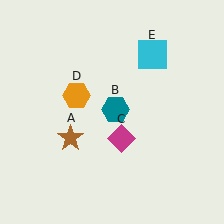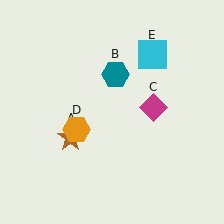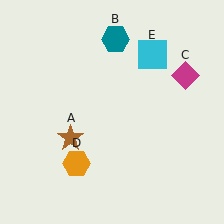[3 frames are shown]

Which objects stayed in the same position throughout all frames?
Brown star (object A) and cyan square (object E) remained stationary.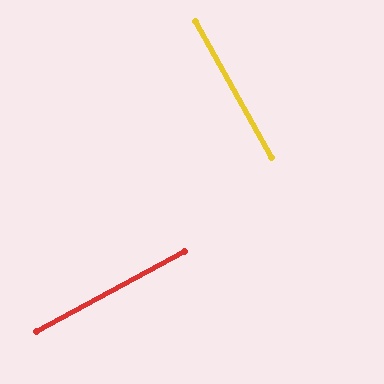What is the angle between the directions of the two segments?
Approximately 89 degrees.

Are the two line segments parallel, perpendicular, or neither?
Perpendicular — they meet at approximately 89°.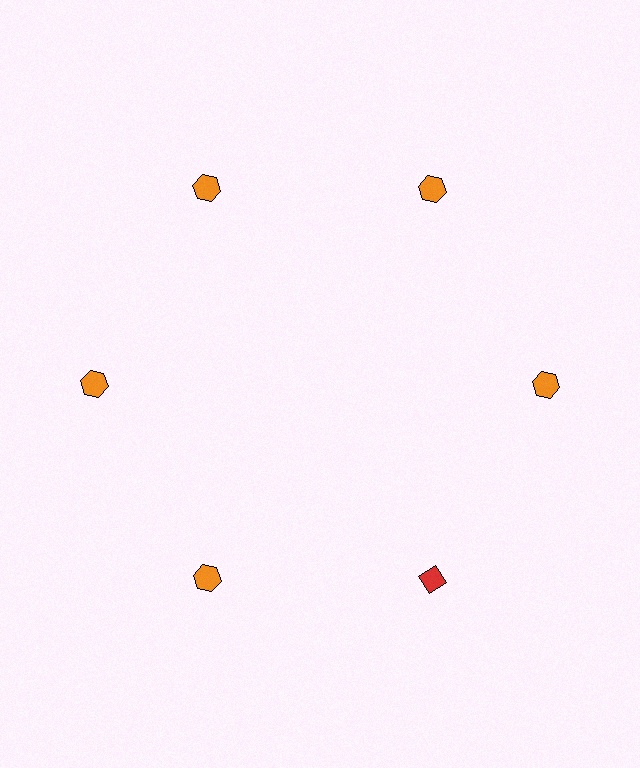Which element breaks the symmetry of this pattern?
The red diamond at roughly the 5 o'clock position breaks the symmetry. All other shapes are orange hexagons.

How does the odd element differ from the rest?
It differs in both color (red instead of orange) and shape (diamond instead of hexagon).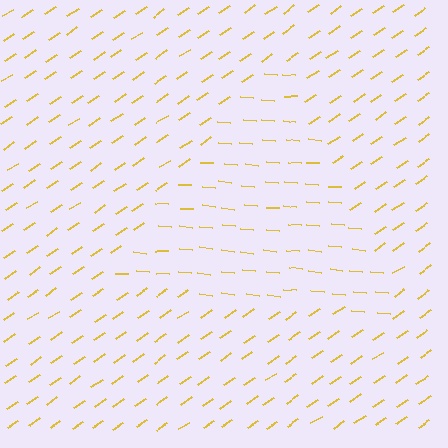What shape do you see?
I see a triangle.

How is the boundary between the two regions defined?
The boundary is defined purely by a change in line orientation (approximately 39 degrees difference). All lines are the same color and thickness.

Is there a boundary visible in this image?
Yes, there is a texture boundary formed by a change in line orientation.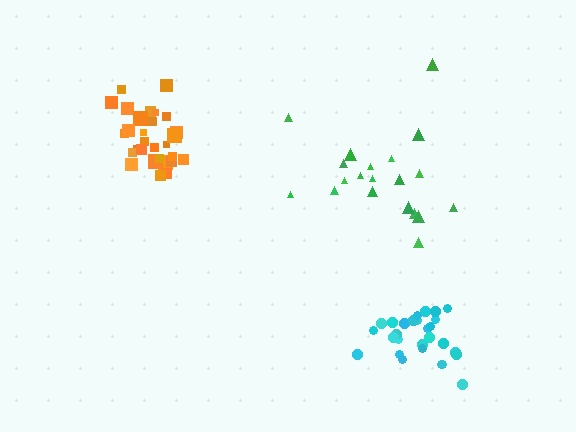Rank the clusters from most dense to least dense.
orange, cyan, green.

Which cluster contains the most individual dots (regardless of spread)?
Orange (29).